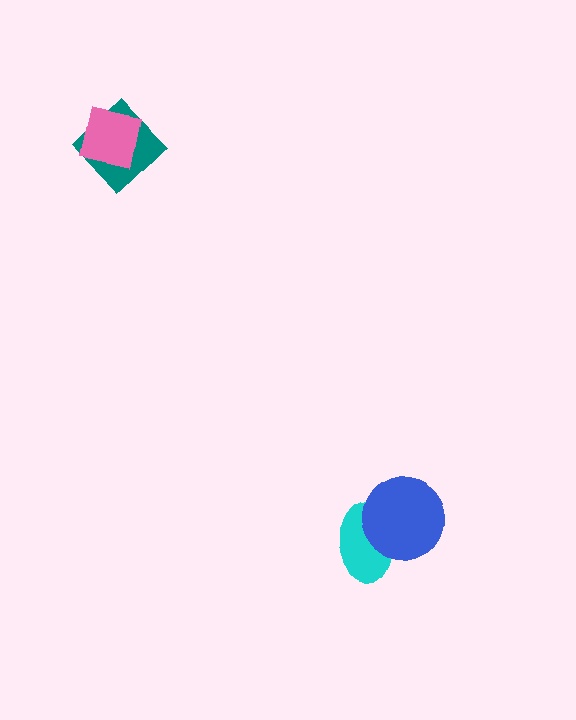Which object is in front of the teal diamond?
The pink square is in front of the teal diamond.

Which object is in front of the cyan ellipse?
The blue circle is in front of the cyan ellipse.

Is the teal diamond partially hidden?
Yes, it is partially covered by another shape.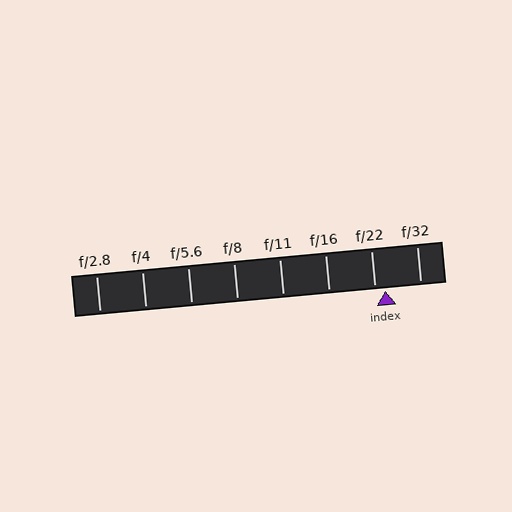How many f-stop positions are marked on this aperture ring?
There are 8 f-stop positions marked.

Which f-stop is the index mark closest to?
The index mark is closest to f/22.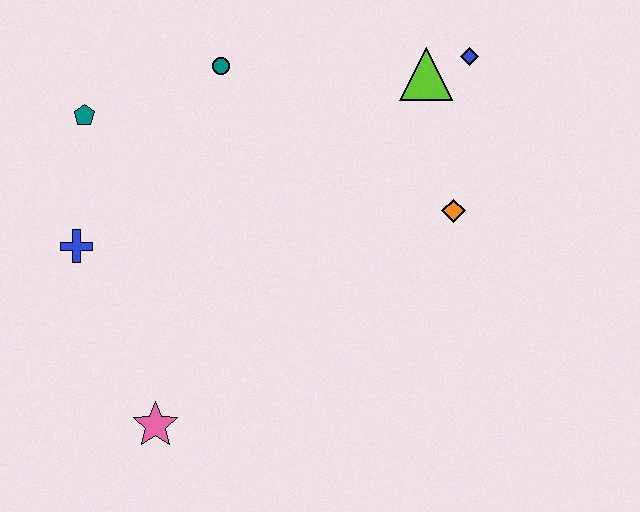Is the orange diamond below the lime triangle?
Yes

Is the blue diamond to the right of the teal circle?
Yes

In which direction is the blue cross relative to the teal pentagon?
The blue cross is below the teal pentagon.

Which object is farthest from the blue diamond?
The pink star is farthest from the blue diamond.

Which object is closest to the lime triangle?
The blue diamond is closest to the lime triangle.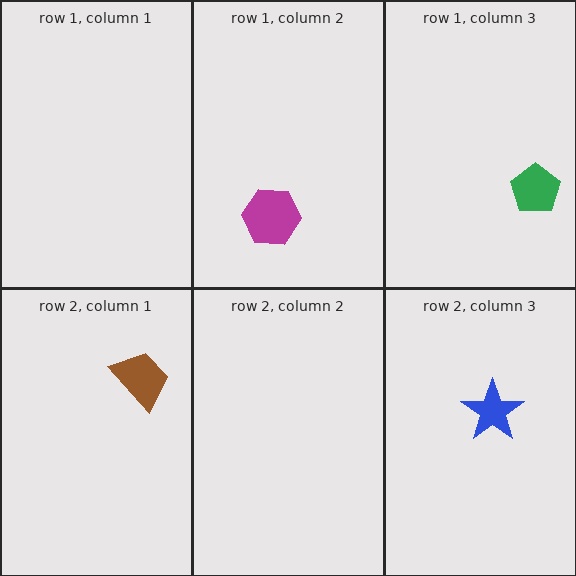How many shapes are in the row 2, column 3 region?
1.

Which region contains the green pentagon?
The row 1, column 3 region.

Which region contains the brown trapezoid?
The row 2, column 1 region.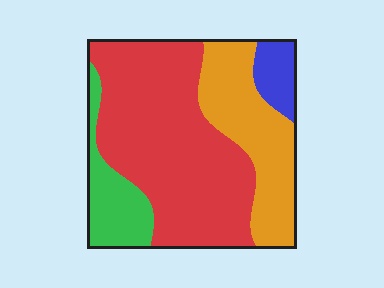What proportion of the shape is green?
Green takes up about one eighth (1/8) of the shape.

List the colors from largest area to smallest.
From largest to smallest: red, orange, green, blue.